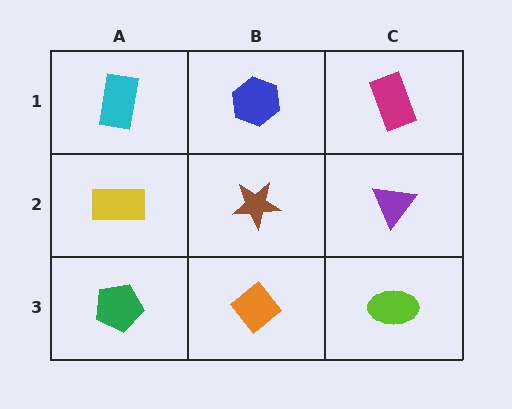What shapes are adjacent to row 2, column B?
A blue hexagon (row 1, column B), an orange diamond (row 3, column B), a yellow rectangle (row 2, column A), a purple triangle (row 2, column C).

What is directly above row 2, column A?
A cyan rectangle.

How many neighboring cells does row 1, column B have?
3.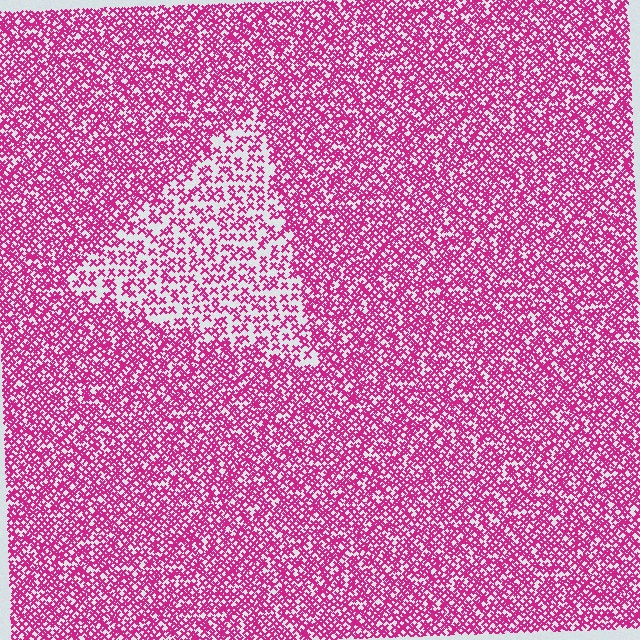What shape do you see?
I see a triangle.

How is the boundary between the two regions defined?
The boundary is defined by a change in element density (approximately 2.0x ratio). All elements are the same color, size, and shape.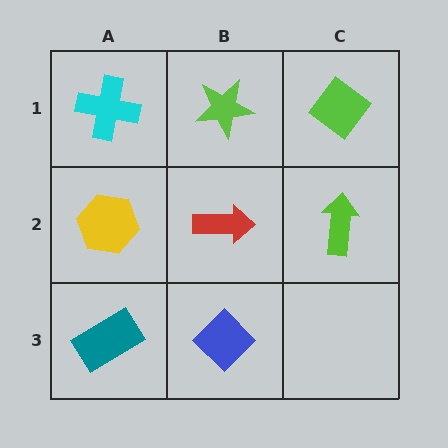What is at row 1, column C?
A lime diamond.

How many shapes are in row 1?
3 shapes.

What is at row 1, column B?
A lime star.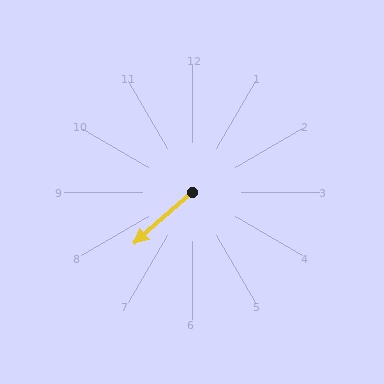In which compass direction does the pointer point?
Southwest.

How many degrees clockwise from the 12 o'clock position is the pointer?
Approximately 229 degrees.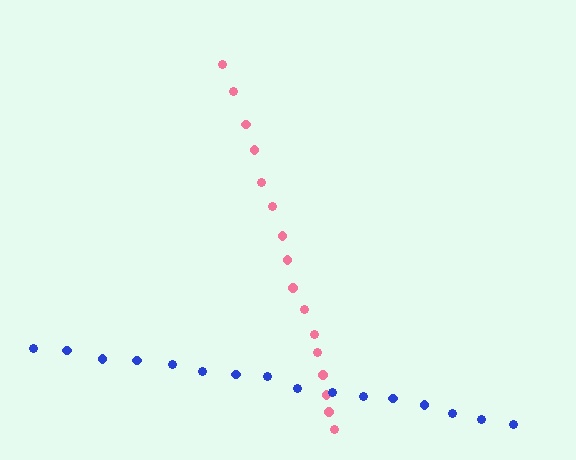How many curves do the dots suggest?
There are 2 distinct paths.